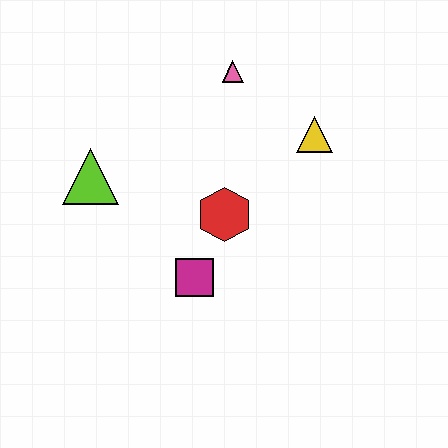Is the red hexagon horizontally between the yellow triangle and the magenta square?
Yes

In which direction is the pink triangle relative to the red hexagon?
The pink triangle is above the red hexagon.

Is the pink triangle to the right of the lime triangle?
Yes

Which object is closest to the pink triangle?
The yellow triangle is closest to the pink triangle.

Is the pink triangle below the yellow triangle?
No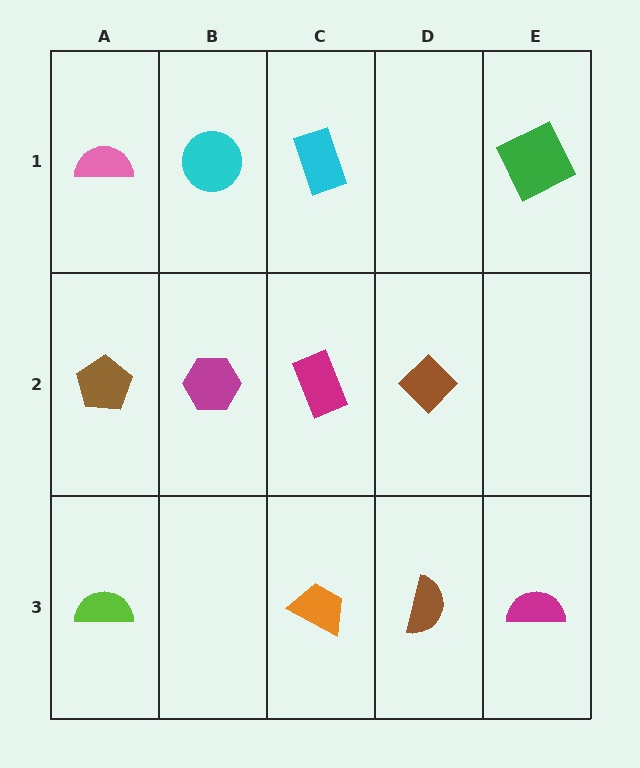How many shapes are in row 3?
4 shapes.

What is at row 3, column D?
A brown semicircle.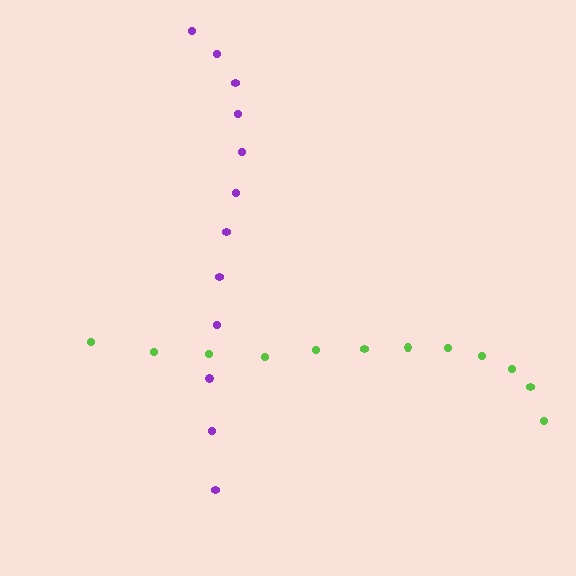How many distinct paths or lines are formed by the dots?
There are 2 distinct paths.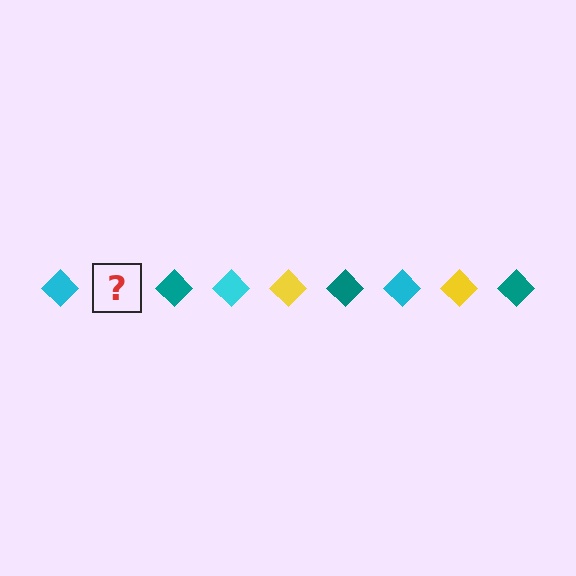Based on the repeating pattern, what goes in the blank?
The blank should be a yellow diamond.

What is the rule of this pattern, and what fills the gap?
The rule is that the pattern cycles through cyan, yellow, teal diamonds. The gap should be filled with a yellow diamond.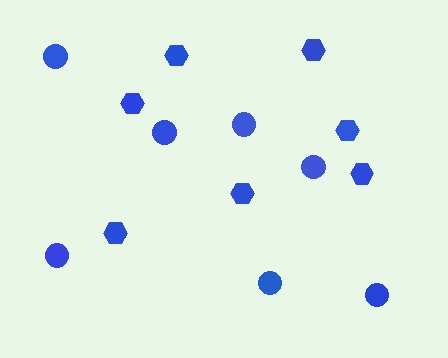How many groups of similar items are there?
There are 2 groups: one group of circles (7) and one group of hexagons (7).